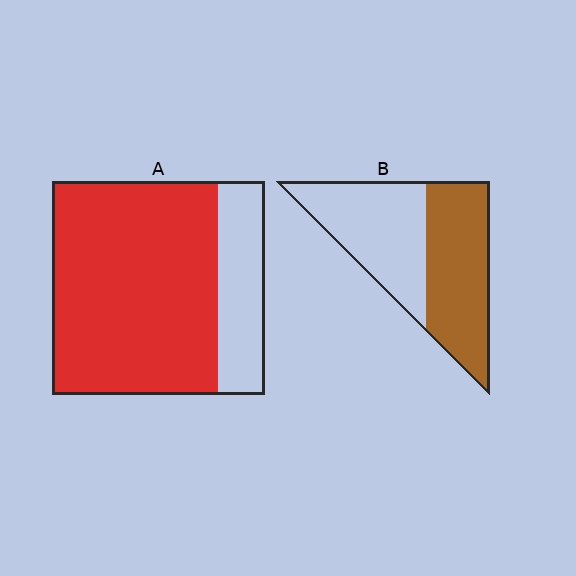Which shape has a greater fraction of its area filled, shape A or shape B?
Shape A.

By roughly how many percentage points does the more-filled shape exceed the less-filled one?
By roughly 25 percentage points (A over B).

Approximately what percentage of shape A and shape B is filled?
A is approximately 80% and B is approximately 50%.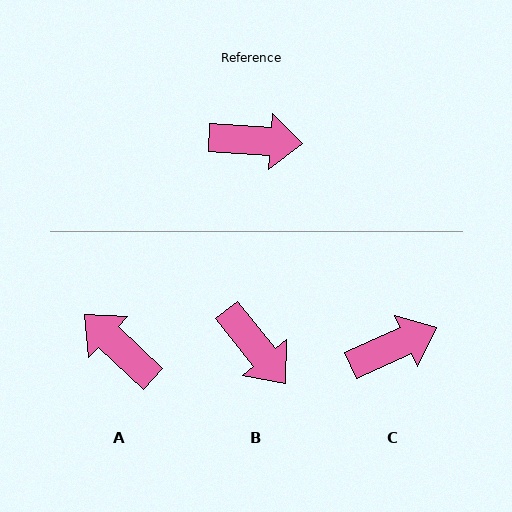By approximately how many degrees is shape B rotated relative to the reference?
Approximately 47 degrees clockwise.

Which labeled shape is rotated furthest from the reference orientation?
A, about 140 degrees away.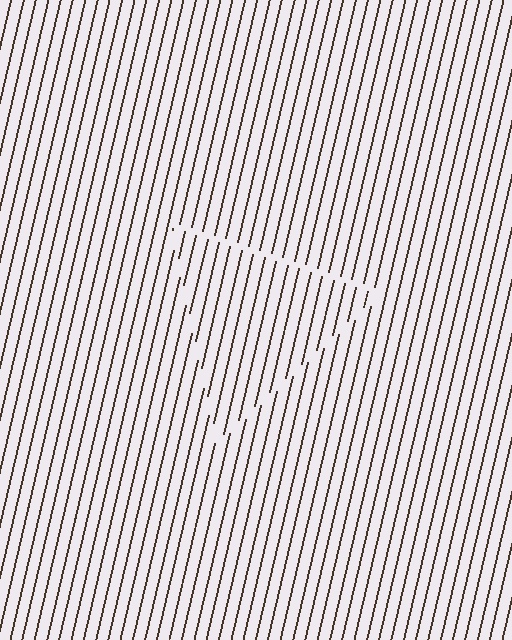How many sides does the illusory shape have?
3 sides — the line-ends trace a triangle.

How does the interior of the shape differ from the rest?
The interior of the shape contains the same grating, shifted by half a period — the contour is defined by the phase discontinuity where line-ends from the inner and outer gratings abut.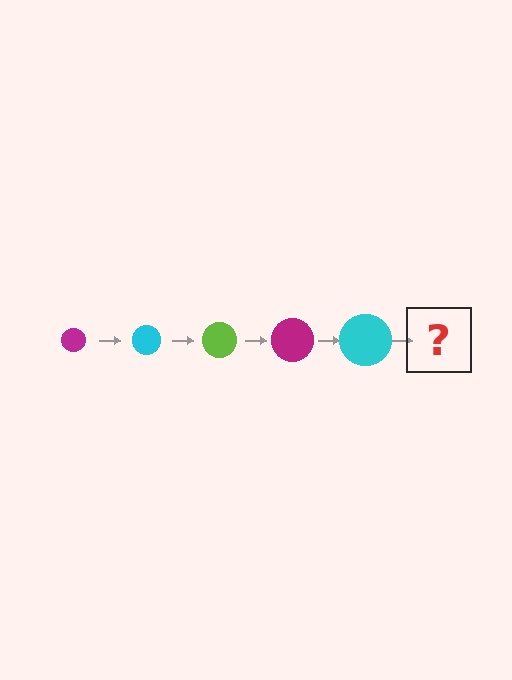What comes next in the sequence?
The next element should be a lime circle, larger than the previous one.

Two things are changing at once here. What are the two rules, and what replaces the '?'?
The two rules are that the circle grows larger each step and the color cycles through magenta, cyan, and lime. The '?' should be a lime circle, larger than the previous one.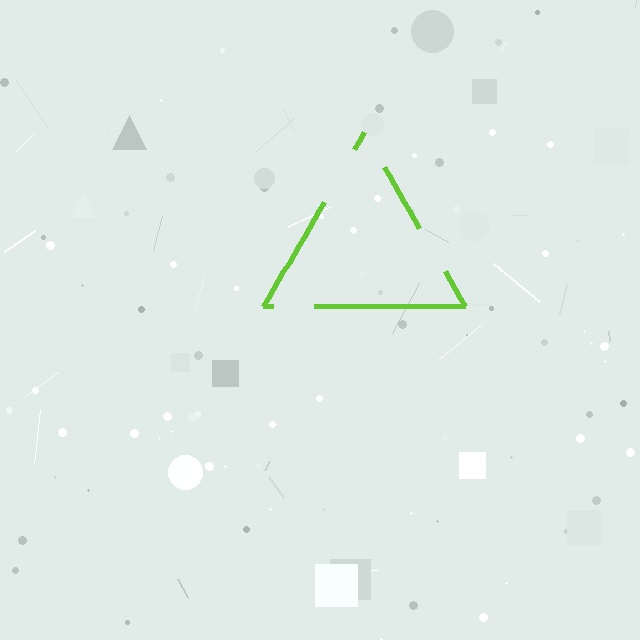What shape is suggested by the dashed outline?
The dashed outline suggests a triangle.